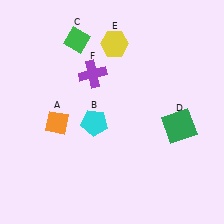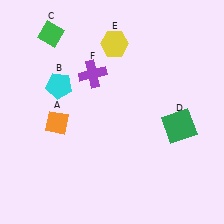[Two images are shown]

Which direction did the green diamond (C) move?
The green diamond (C) moved left.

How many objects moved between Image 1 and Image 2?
2 objects moved between the two images.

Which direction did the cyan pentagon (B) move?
The cyan pentagon (B) moved up.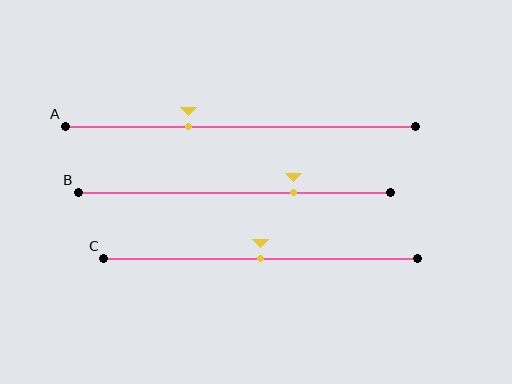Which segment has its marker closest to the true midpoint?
Segment C has its marker closest to the true midpoint.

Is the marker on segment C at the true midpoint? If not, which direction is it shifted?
Yes, the marker on segment C is at the true midpoint.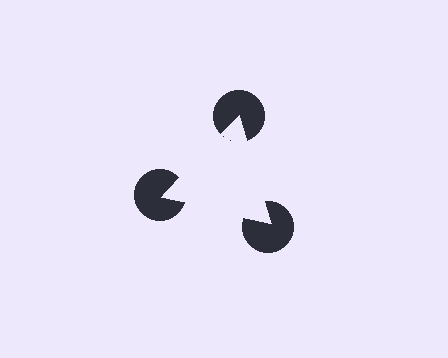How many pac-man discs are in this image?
There are 3 — one at each vertex of the illusory triangle.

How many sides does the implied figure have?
3 sides.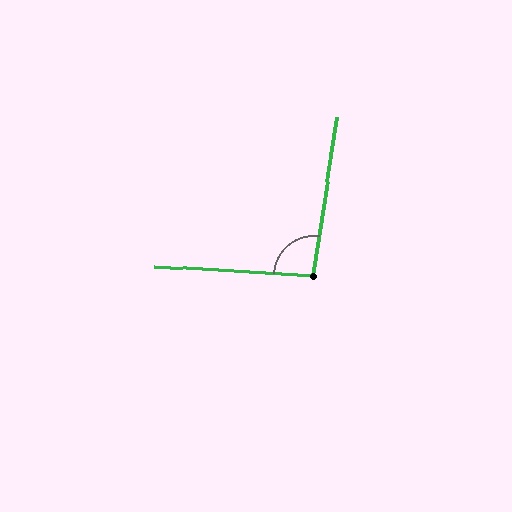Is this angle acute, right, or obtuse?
It is obtuse.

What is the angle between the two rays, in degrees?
Approximately 95 degrees.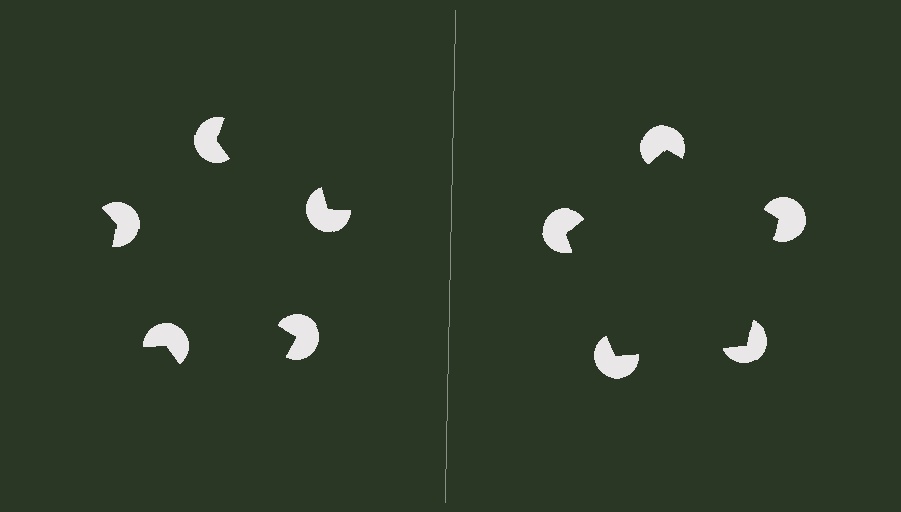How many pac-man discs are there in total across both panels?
10 — 5 on each side.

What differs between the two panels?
The pac-man discs are positioned identically on both sides; only the wedge orientations differ. On the right they align to a pentagon; on the left they are misaligned.